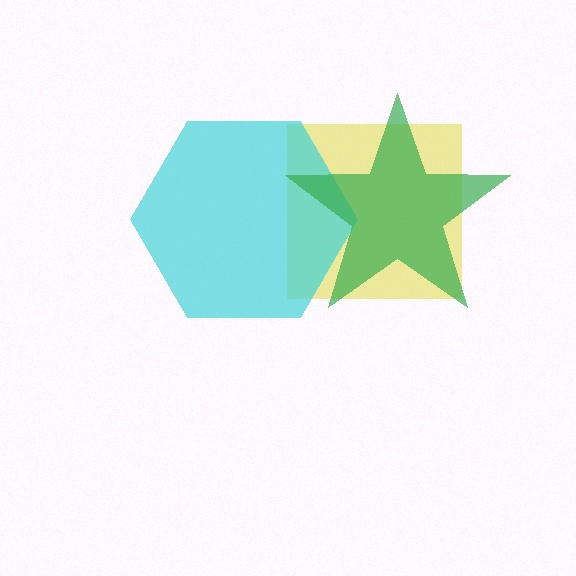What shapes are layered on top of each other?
The layered shapes are: a yellow square, a cyan hexagon, a green star.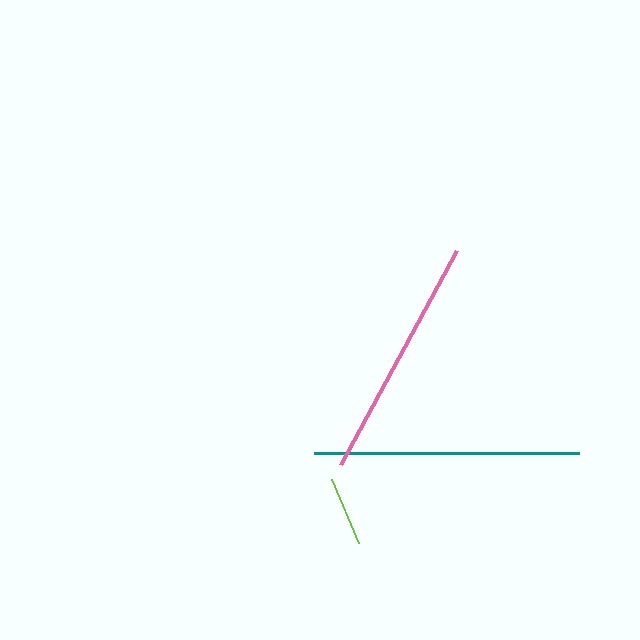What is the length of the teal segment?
The teal segment is approximately 265 pixels long.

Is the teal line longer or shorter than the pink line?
The teal line is longer than the pink line.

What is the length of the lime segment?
The lime segment is approximately 69 pixels long.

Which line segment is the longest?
The teal line is the longest at approximately 265 pixels.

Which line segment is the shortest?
The lime line is the shortest at approximately 69 pixels.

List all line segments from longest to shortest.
From longest to shortest: teal, pink, lime.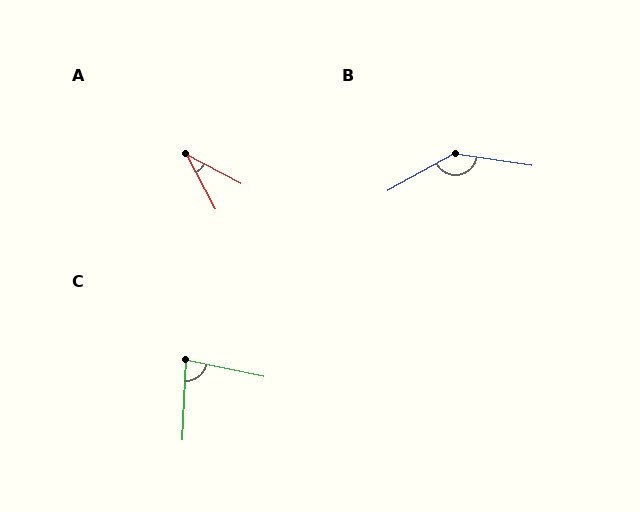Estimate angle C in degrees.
Approximately 81 degrees.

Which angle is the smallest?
A, at approximately 34 degrees.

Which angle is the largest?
B, at approximately 143 degrees.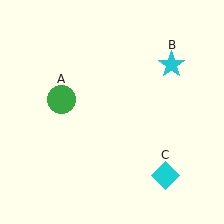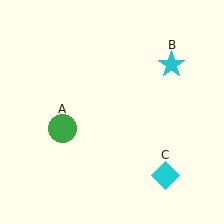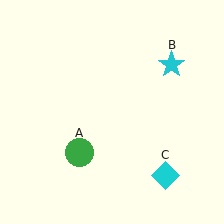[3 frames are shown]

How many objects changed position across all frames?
1 object changed position: green circle (object A).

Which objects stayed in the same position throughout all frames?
Cyan star (object B) and cyan diamond (object C) remained stationary.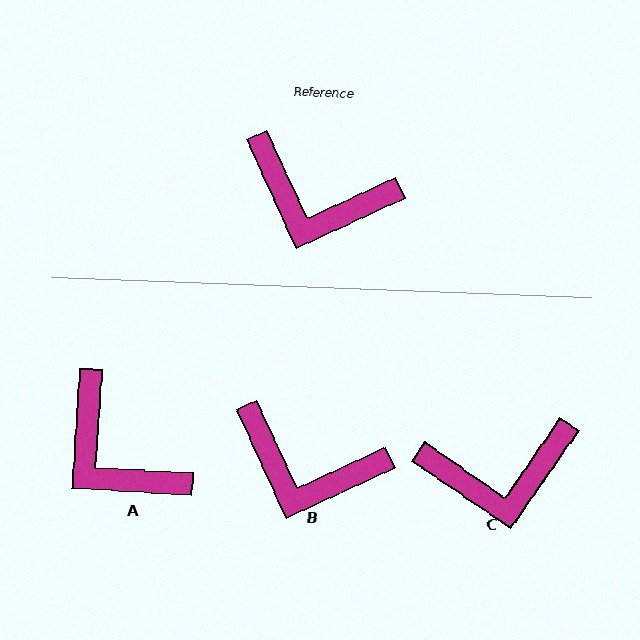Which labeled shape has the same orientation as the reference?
B.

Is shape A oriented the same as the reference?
No, it is off by about 28 degrees.